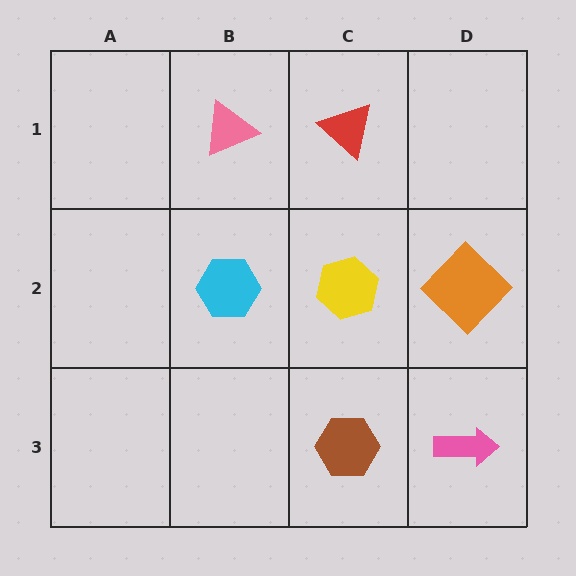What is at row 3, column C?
A brown hexagon.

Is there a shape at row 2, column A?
No, that cell is empty.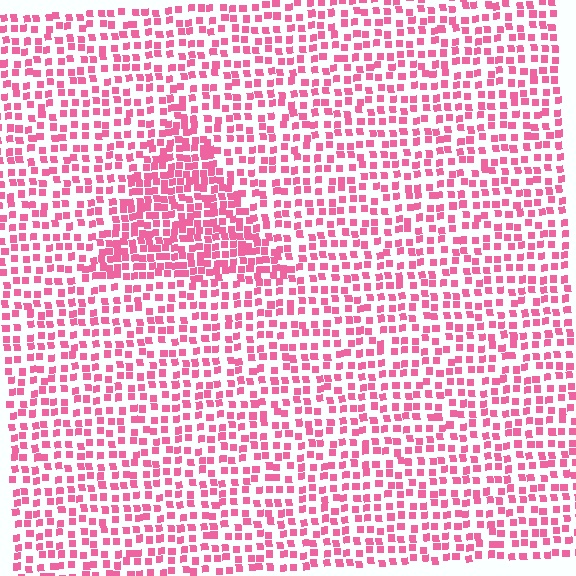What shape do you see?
I see a triangle.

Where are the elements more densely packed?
The elements are more densely packed inside the triangle boundary.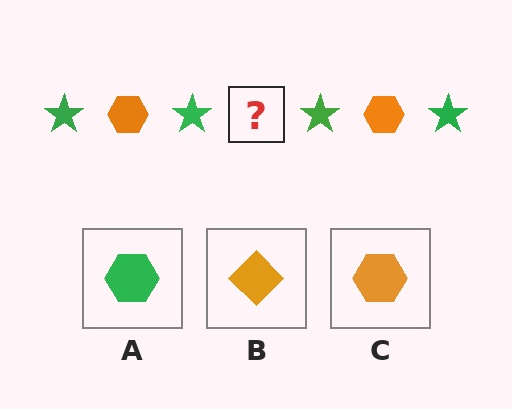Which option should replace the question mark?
Option C.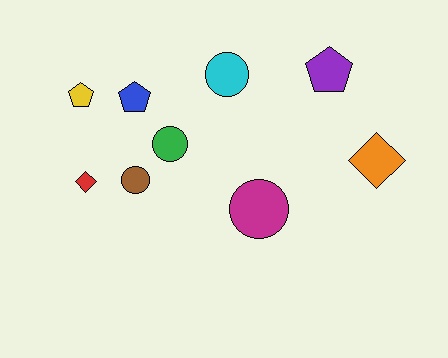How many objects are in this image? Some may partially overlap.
There are 9 objects.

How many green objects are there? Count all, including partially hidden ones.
There is 1 green object.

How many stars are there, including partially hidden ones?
There are no stars.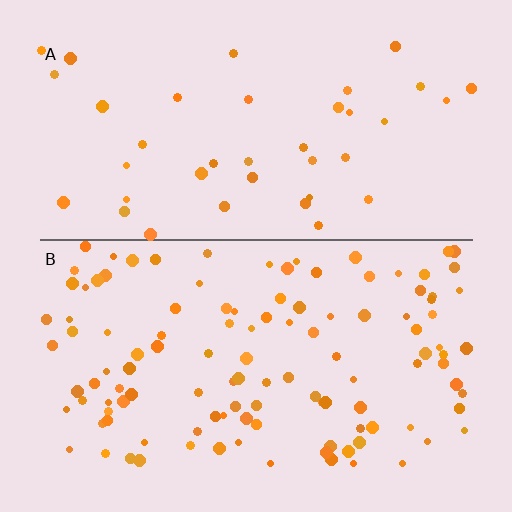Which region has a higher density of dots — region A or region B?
B (the bottom).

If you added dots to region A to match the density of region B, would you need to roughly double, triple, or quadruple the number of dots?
Approximately triple.